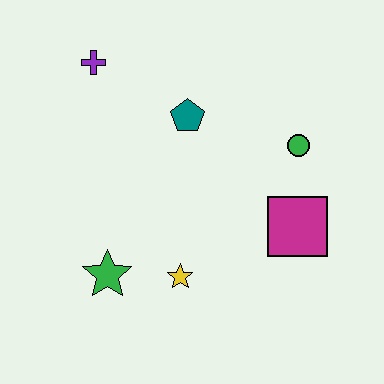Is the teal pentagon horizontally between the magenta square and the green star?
Yes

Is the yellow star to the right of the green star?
Yes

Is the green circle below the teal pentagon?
Yes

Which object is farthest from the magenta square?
The purple cross is farthest from the magenta square.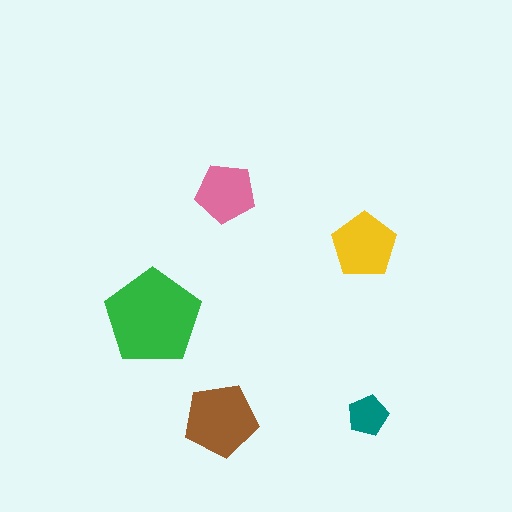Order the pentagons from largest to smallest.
the green one, the brown one, the yellow one, the pink one, the teal one.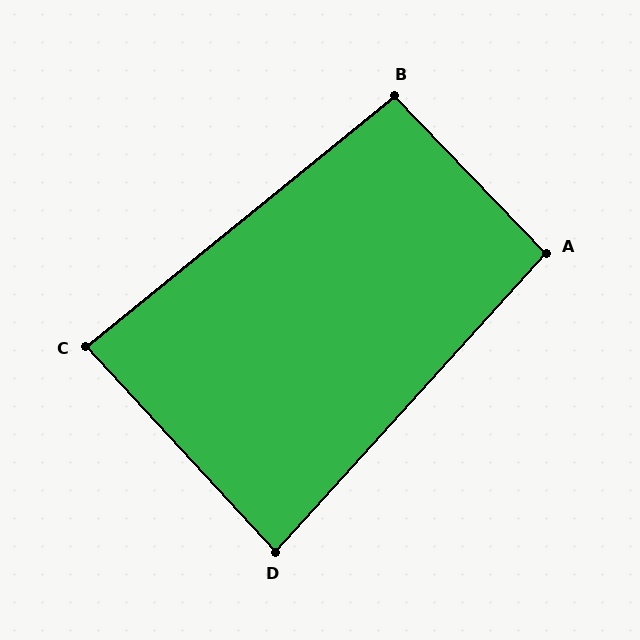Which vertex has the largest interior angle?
B, at approximately 95 degrees.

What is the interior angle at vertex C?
Approximately 86 degrees (approximately right).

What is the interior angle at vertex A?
Approximately 94 degrees (approximately right).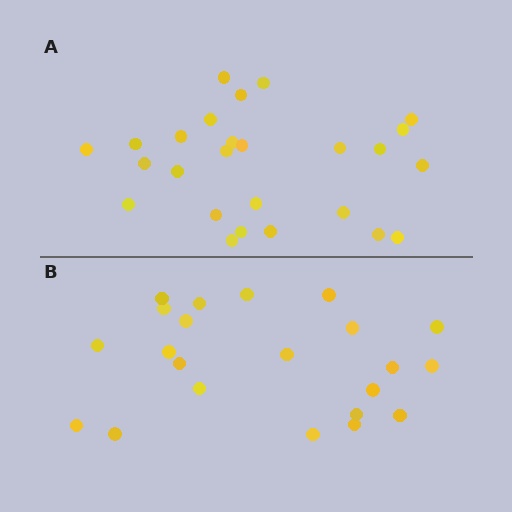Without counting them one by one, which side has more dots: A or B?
Region A (the top region) has more dots.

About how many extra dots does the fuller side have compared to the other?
Region A has about 4 more dots than region B.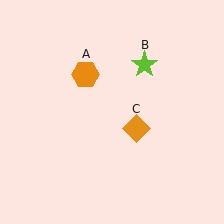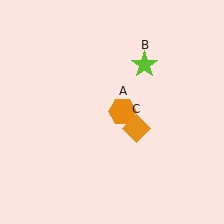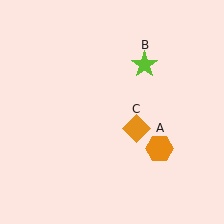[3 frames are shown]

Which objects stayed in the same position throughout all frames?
Lime star (object B) and orange diamond (object C) remained stationary.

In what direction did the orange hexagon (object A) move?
The orange hexagon (object A) moved down and to the right.